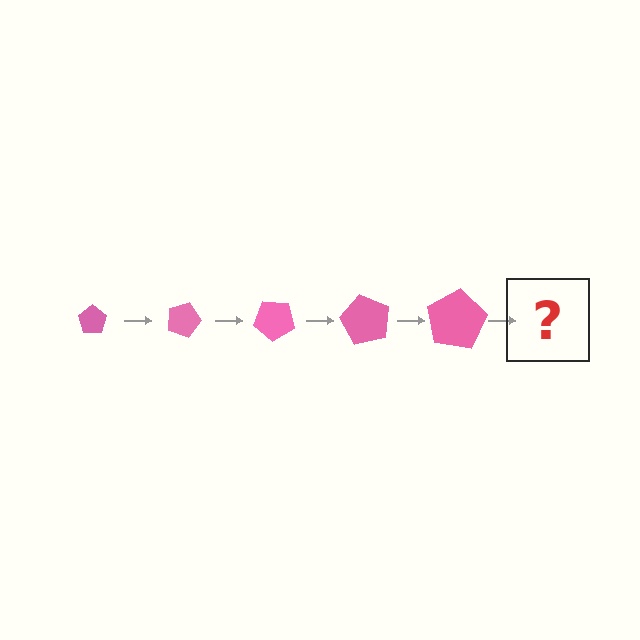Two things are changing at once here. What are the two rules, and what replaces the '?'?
The two rules are that the pentagon grows larger each step and it rotates 20 degrees each step. The '?' should be a pentagon, larger than the previous one and rotated 100 degrees from the start.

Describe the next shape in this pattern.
It should be a pentagon, larger than the previous one and rotated 100 degrees from the start.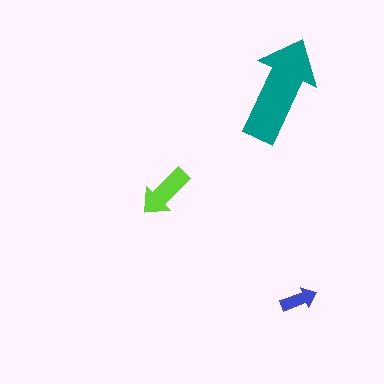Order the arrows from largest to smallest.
the teal one, the lime one, the blue one.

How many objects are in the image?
There are 3 objects in the image.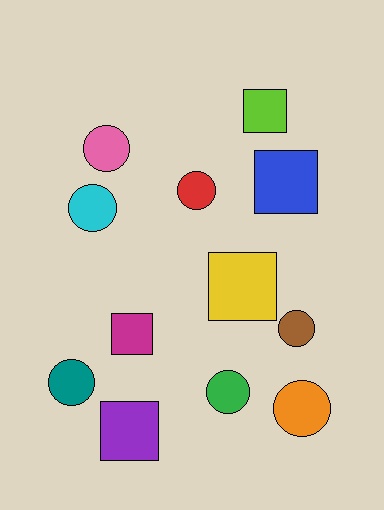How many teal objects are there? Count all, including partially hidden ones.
There is 1 teal object.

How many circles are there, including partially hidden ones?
There are 7 circles.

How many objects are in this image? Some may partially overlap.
There are 12 objects.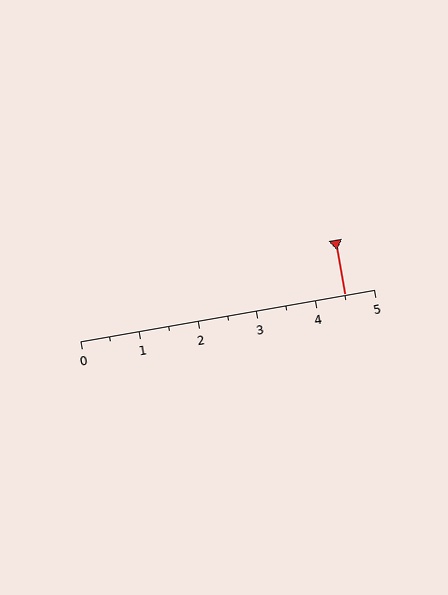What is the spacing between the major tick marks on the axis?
The major ticks are spaced 1 apart.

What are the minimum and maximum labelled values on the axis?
The axis runs from 0 to 5.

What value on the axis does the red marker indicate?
The marker indicates approximately 4.5.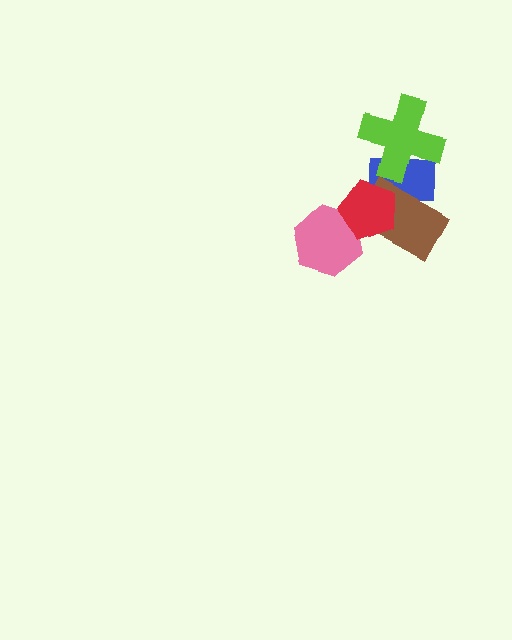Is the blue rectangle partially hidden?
Yes, it is partially covered by another shape.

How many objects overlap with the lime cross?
1 object overlaps with the lime cross.